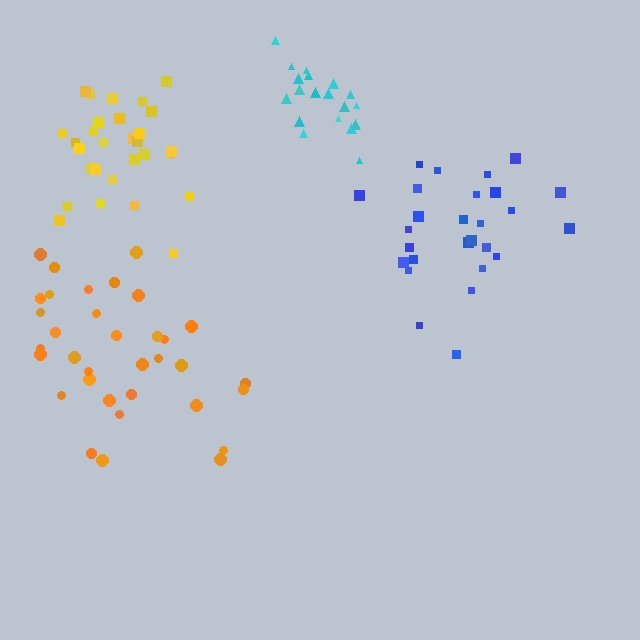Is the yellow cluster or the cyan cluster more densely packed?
Cyan.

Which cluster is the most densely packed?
Cyan.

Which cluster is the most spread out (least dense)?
Blue.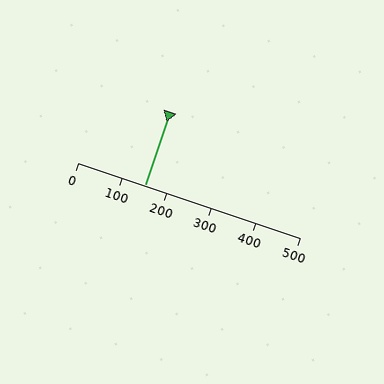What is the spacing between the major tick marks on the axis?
The major ticks are spaced 100 apart.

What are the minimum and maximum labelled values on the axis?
The axis runs from 0 to 500.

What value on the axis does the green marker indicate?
The marker indicates approximately 150.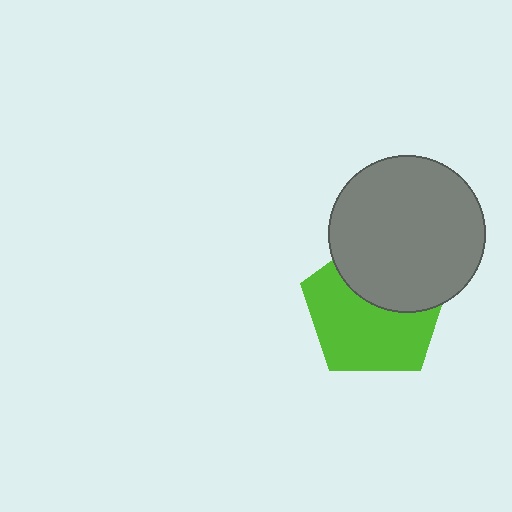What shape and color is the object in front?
The object in front is a gray circle.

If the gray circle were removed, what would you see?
You would see the complete lime pentagon.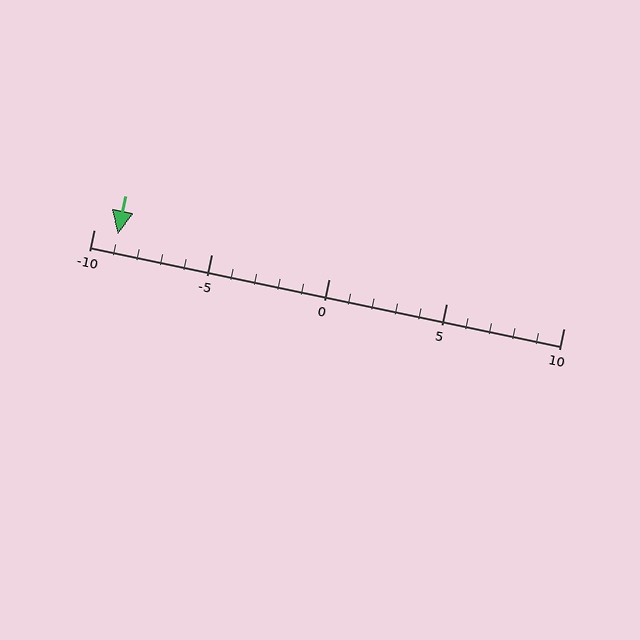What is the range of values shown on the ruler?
The ruler shows values from -10 to 10.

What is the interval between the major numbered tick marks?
The major tick marks are spaced 5 units apart.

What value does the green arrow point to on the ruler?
The green arrow points to approximately -9.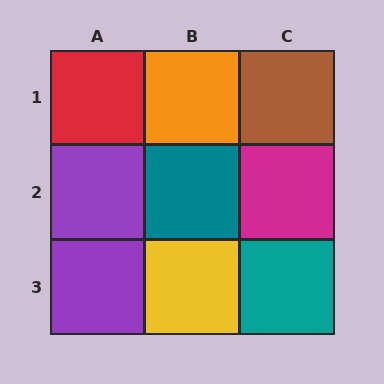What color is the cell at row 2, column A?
Purple.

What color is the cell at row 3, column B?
Yellow.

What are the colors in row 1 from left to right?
Red, orange, brown.